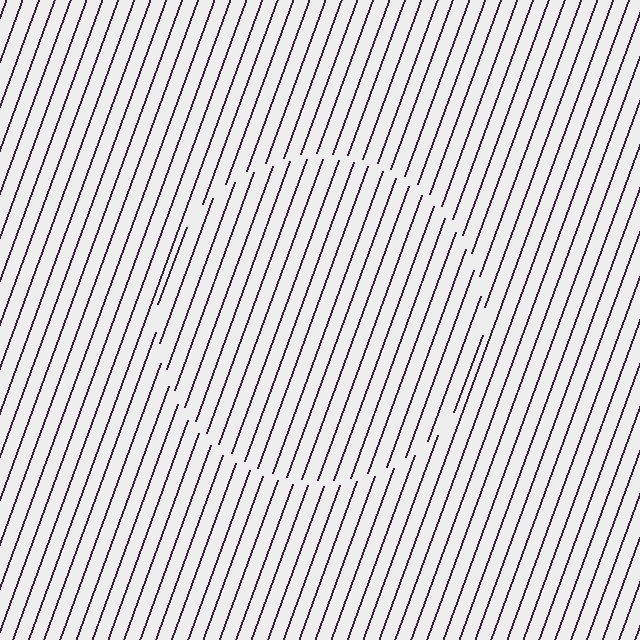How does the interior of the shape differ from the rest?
The interior of the shape contains the same grating, shifted by half a period — the contour is defined by the phase discontinuity where line-ends from the inner and outer gratings abut.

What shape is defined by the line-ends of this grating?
An illusory circle. The interior of the shape contains the same grating, shifted by half a period — the contour is defined by the phase discontinuity where line-ends from the inner and outer gratings abut.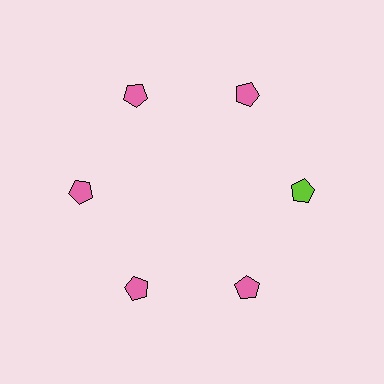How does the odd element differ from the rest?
It has a different color: lime instead of pink.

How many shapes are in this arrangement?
There are 6 shapes arranged in a ring pattern.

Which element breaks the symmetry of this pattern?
The lime pentagon at roughly the 3 o'clock position breaks the symmetry. All other shapes are pink pentagons.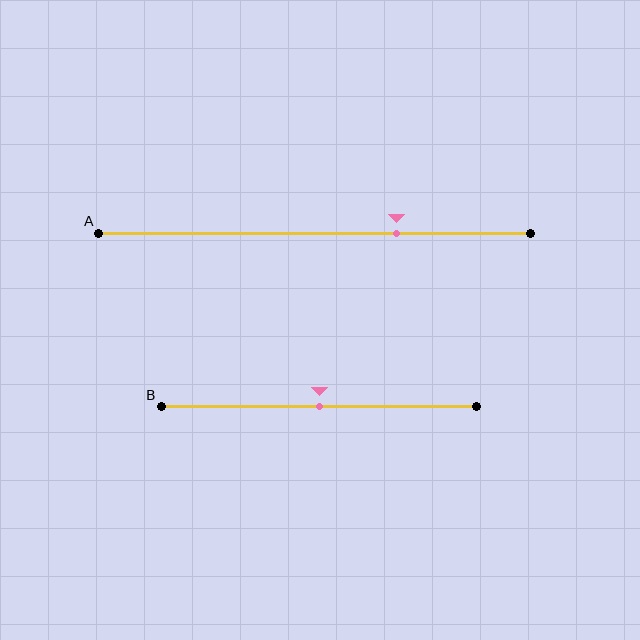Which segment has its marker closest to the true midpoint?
Segment B has its marker closest to the true midpoint.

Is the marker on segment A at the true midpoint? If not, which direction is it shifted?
No, the marker on segment A is shifted to the right by about 19% of the segment length.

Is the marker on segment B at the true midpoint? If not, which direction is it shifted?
Yes, the marker on segment B is at the true midpoint.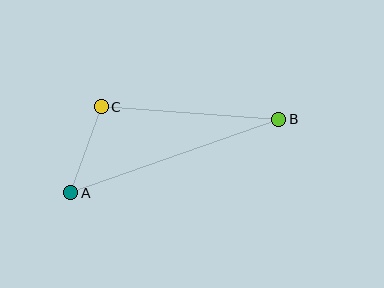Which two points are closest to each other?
Points A and C are closest to each other.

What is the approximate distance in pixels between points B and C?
The distance between B and C is approximately 178 pixels.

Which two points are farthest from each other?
Points A and B are farthest from each other.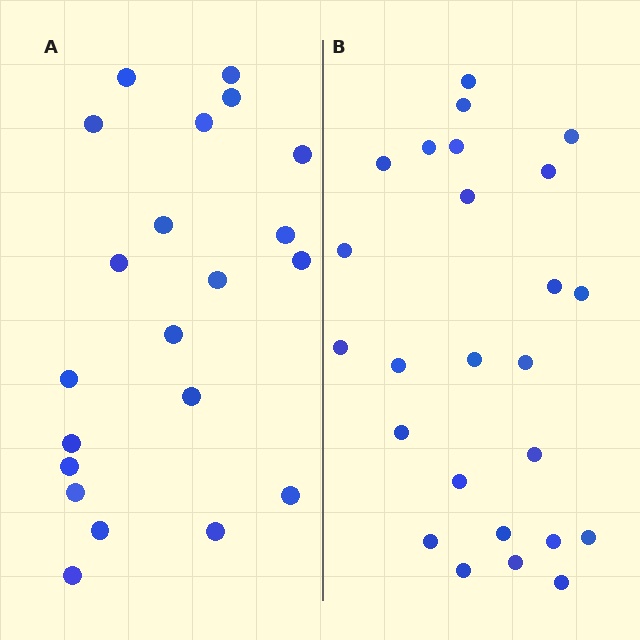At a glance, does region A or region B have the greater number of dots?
Region B (the right region) has more dots.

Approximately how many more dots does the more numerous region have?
Region B has about 4 more dots than region A.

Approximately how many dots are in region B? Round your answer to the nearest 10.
About 20 dots. (The exact count is 25, which rounds to 20.)